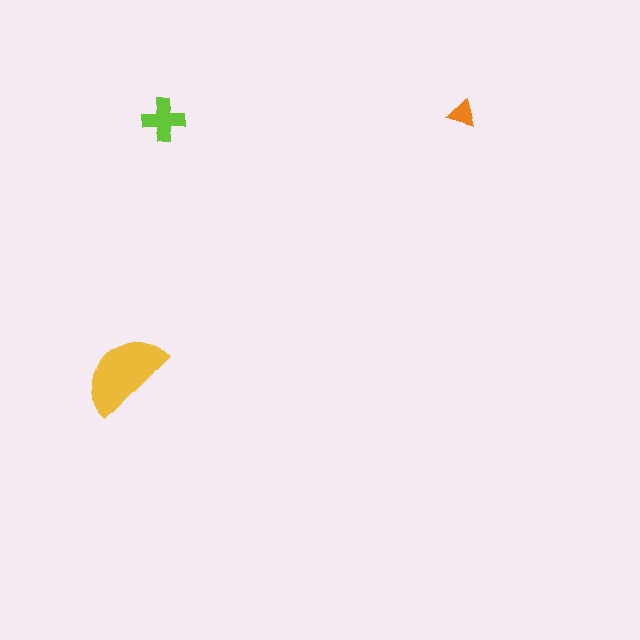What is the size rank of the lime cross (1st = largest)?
2nd.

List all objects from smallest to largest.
The orange triangle, the lime cross, the yellow semicircle.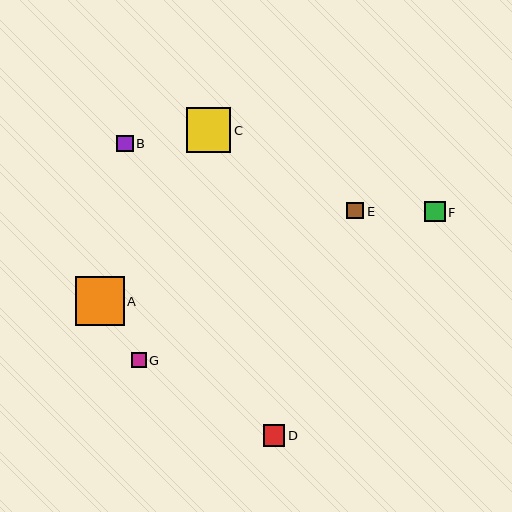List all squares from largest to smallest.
From largest to smallest: A, C, D, F, E, B, G.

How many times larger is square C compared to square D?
Square C is approximately 2.1 times the size of square D.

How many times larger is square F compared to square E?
Square F is approximately 1.2 times the size of square E.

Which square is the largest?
Square A is the largest with a size of approximately 49 pixels.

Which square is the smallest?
Square G is the smallest with a size of approximately 15 pixels.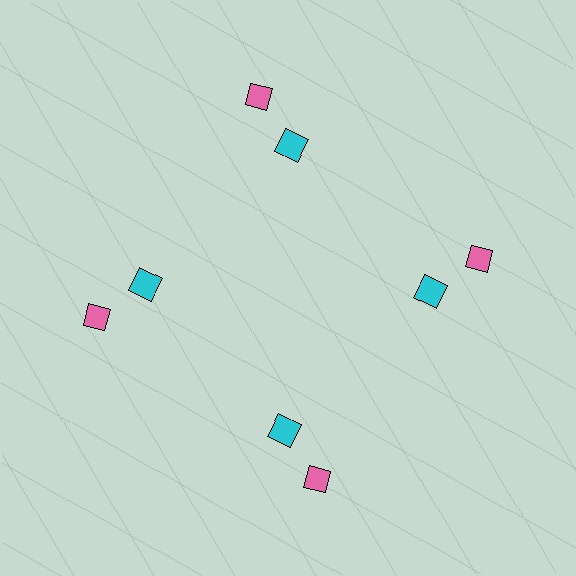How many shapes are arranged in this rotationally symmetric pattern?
There are 8 shapes, arranged in 4 groups of 2.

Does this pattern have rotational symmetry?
Yes, this pattern has 4-fold rotational symmetry. It looks the same after rotating 90 degrees around the center.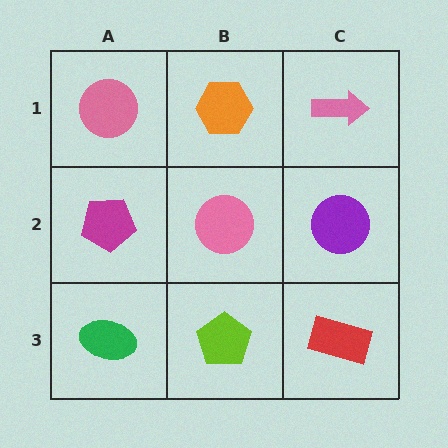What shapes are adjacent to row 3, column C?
A purple circle (row 2, column C), a lime pentagon (row 3, column B).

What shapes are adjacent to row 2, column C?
A pink arrow (row 1, column C), a red rectangle (row 3, column C), a pink circle (row 2, column B).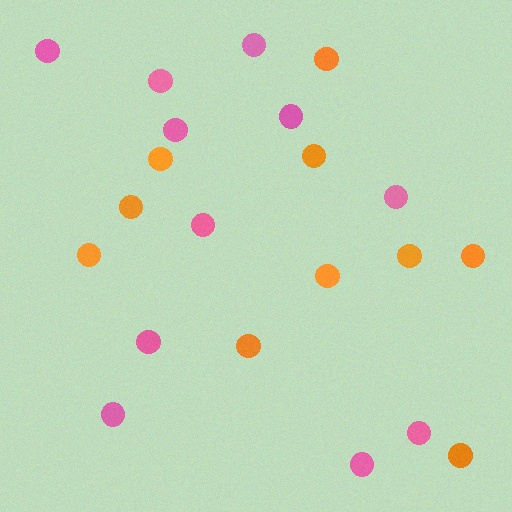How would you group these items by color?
There are 2 groups: one group of pink circles (11) and one group of orange circles (10).